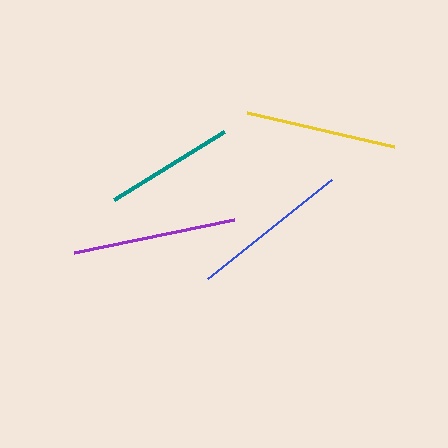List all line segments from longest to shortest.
From longest to shortest: purple, blue, yellow, teal.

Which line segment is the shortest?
The teal line is the shortest at approximately 129 pixels.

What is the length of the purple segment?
The purple segment is approximately 163 pixels long.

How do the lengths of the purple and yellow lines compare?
The purple and yellow lines are approximately the same length.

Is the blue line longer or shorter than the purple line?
The purple line is longer than the blue line.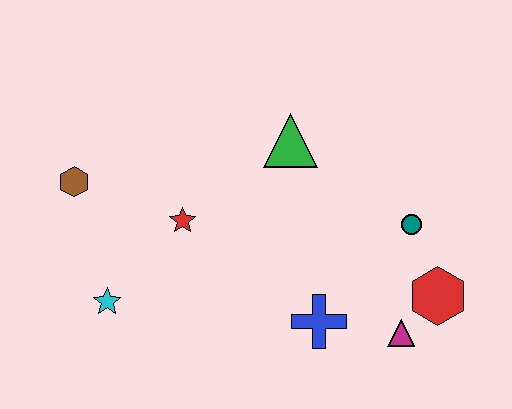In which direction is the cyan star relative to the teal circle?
The cyan star is to the left of the teal circle.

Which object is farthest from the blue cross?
The brown hexagon is farthest from the blue cross.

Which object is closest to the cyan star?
The red star is closest to the cyan star.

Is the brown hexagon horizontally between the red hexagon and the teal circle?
No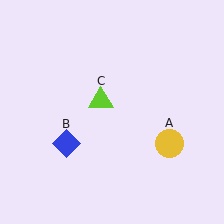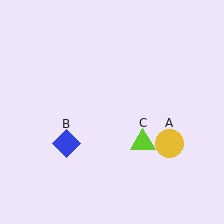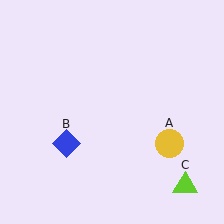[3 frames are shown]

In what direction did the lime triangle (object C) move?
The lime triangle (object C) moved down and to the right.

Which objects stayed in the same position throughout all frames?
Yellow circle (object A) and blue diamond (object B) remained stationary.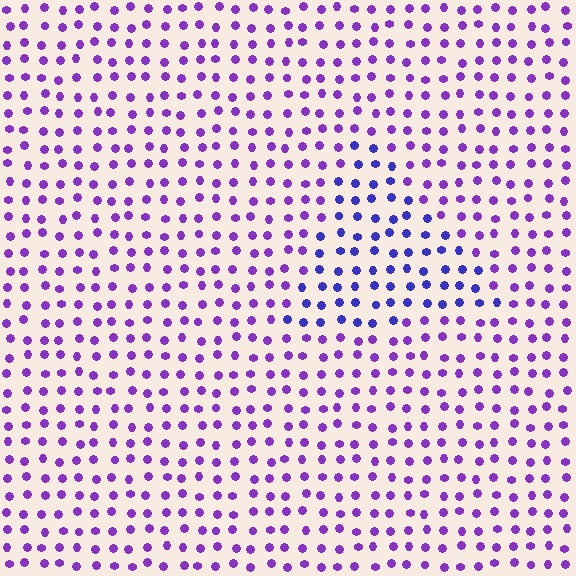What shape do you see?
I see a triangle.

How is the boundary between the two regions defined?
The boundary is defined purely by a slight shift in hue (about 33 degrees). Spacing, size, and orientation are identical on both sides.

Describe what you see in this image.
The image is filled with small purple elements in a uniform arrangement. A triangle-shaped region is visible where the elements are tinted to a slightly different hue, forming a subtle color boundary.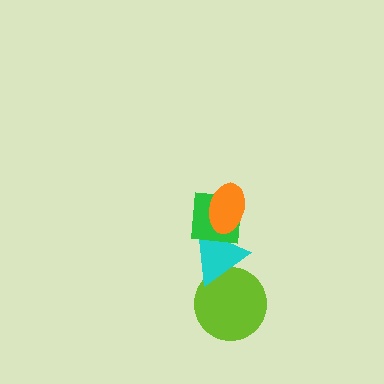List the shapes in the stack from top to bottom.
From top to bottom: the orange ellipse, the green square, the cyan triangle, the lime circle.